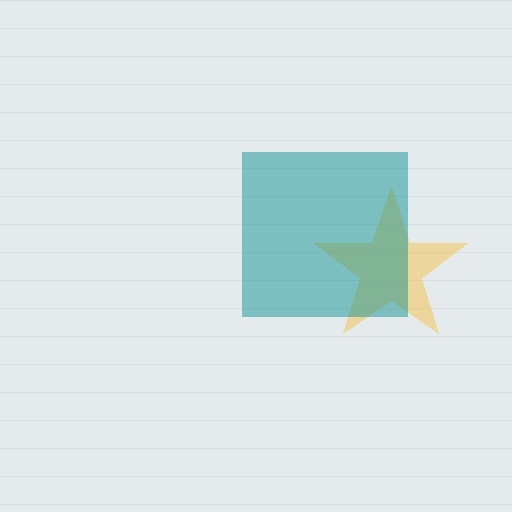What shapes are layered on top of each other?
The layered shapes are: a yellow star, a teal square.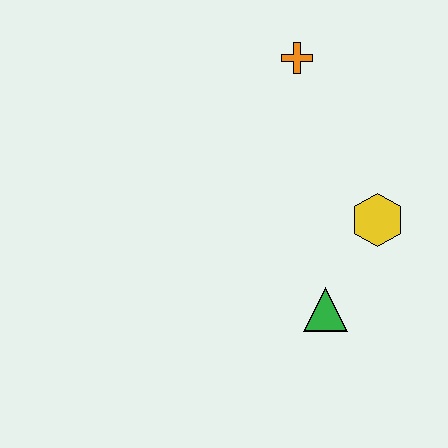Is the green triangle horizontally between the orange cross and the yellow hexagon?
Yes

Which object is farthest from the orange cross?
The green triangle is farthest from the orange cross.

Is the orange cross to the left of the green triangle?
Yes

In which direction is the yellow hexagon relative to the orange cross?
The yellow hexagon is below the orange cross.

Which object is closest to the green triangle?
The yellow hexagon is closest to the green triangle.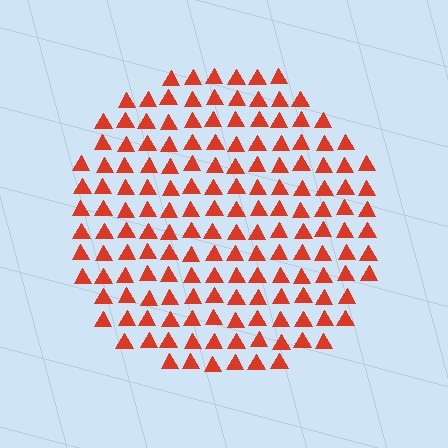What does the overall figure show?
The overall figure shows a circle.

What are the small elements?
The small elements are triangles.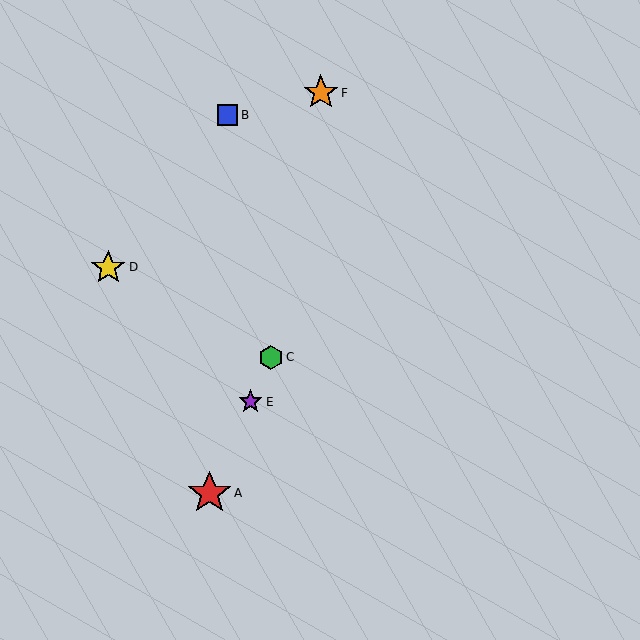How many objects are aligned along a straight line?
3 objects (A, C, E) are aligned along a straight line.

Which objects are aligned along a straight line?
Objects A, C, E are aligned along a straight line.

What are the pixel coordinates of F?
Object F is at (321, 93).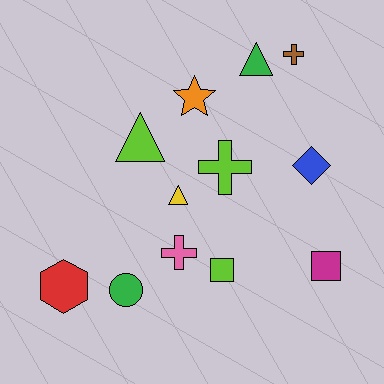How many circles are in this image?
There is 1 circle.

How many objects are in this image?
There are 12 objects.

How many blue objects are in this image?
There is 1 blue object.